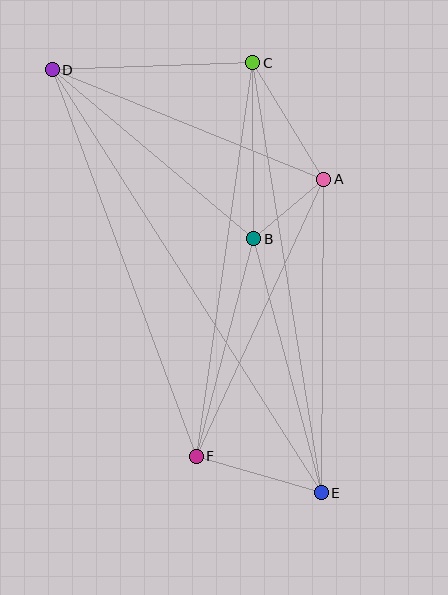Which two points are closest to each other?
Points A and B are closest to each other.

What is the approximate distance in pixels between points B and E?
The distance between B and E is approximately 263 pixels.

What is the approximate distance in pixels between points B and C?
The distance between B and C is approximately 176 pixels.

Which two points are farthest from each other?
Points D and E are farthest from each other.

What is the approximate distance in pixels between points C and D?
The distance between C and D is approximately 201 pixels.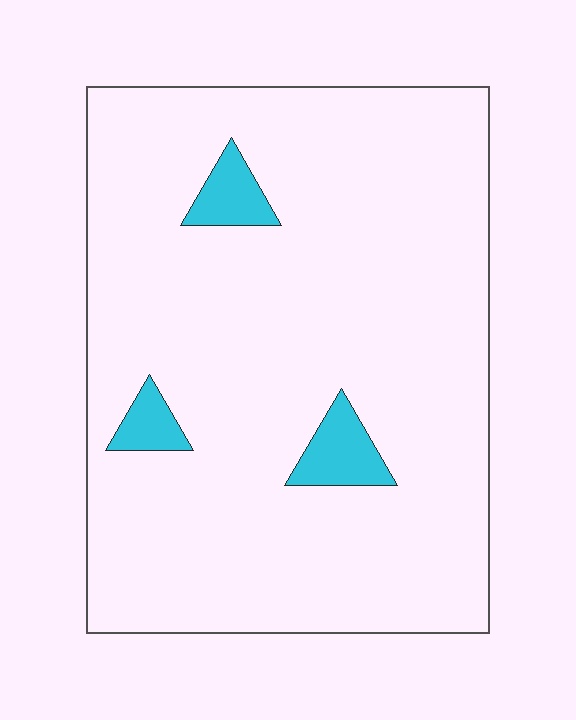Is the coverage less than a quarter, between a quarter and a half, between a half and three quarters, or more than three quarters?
Less than a quarter.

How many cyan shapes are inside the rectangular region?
3.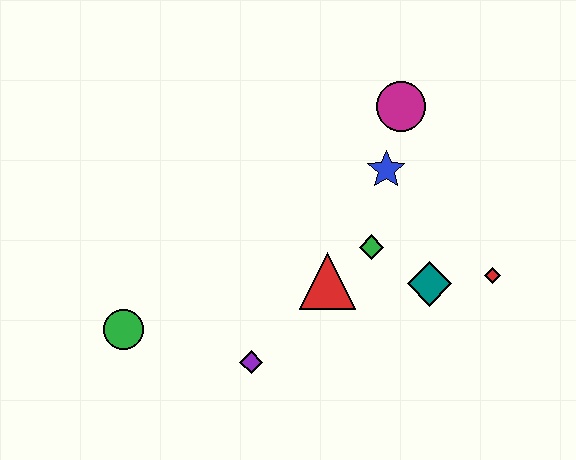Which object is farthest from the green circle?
The red diamond is farthest from the green circle.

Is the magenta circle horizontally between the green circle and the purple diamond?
No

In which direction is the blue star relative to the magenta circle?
The blue star is below the magenta circle.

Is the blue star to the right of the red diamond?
No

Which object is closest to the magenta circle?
The blue star is closest to the magenta circle.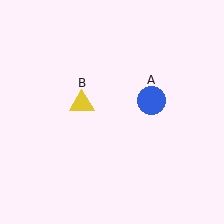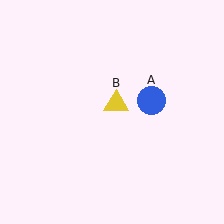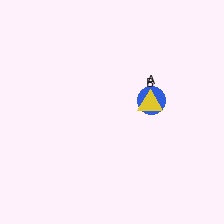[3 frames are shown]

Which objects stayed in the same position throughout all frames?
Blue circle (object A) remained stationary.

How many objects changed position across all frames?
1 object changed position: yellow triangle (object B).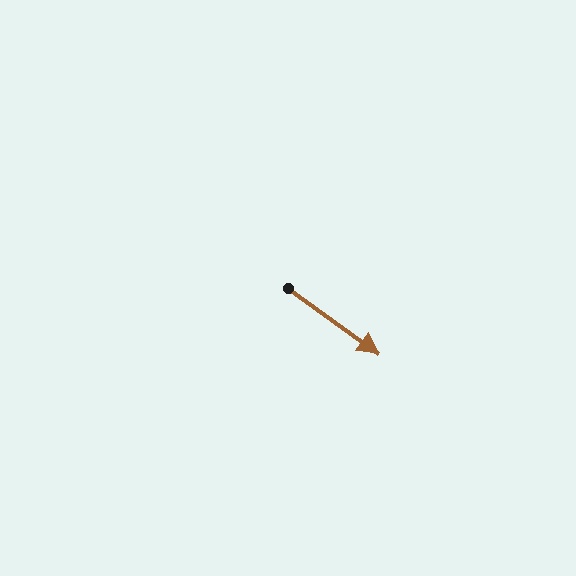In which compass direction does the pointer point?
Southeast.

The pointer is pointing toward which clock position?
Roughly 4 o'clock.